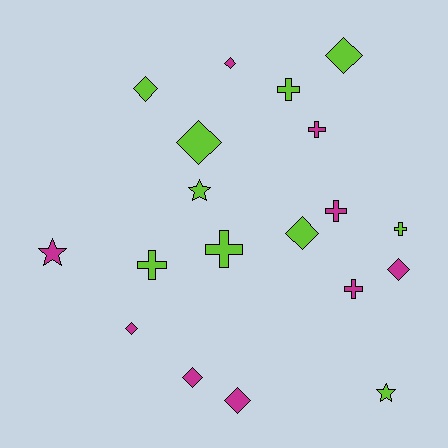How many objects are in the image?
There are 19 objects.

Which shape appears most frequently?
Diamond, with 9 objects.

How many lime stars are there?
There are 2 lime stars.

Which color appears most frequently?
Lime, with 10 objects.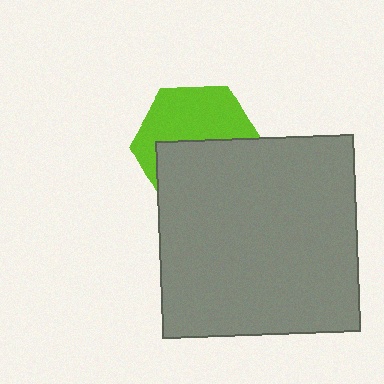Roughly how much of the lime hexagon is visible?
About half of it is visible (roughly 50%).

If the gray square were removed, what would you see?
You would see the complete lime hexagon.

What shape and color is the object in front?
The object in front is a gray square.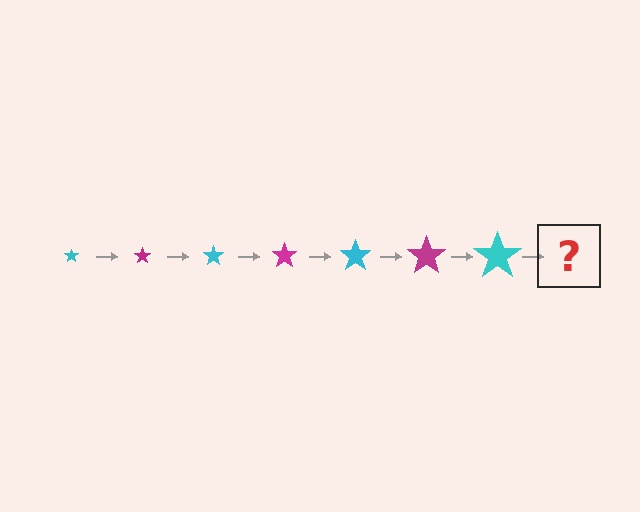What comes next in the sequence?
The next element should be a magenta star, larger than the previous one.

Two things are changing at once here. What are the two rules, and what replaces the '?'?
The two rules are that the star grows larger each step and the color cycles through cyan and magenta. The '?' should be a magenta star, larger than the previous one.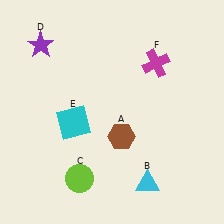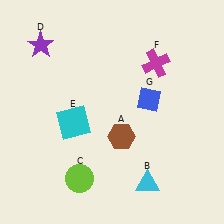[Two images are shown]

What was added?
A blue diamond (G) was added in Image 2.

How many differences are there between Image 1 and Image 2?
There is 1 difference between the two images.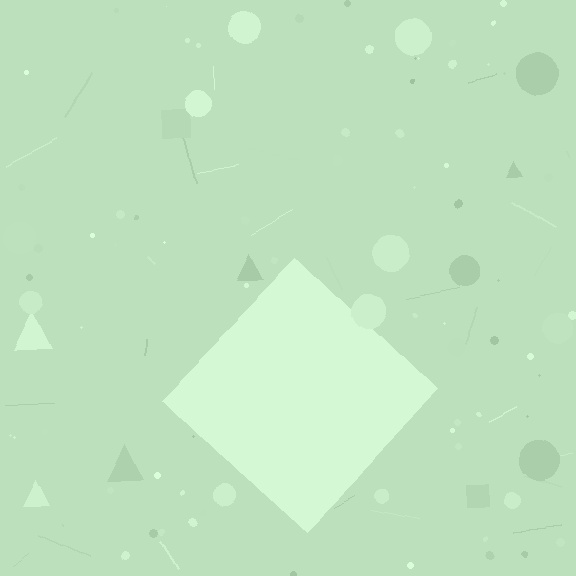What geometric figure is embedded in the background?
A diamond is embedded in the background.